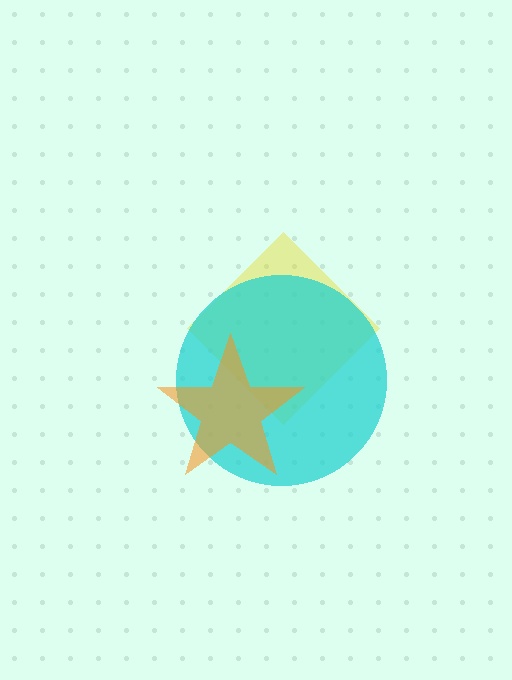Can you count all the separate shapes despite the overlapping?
Yes, there are 3 separate shapes.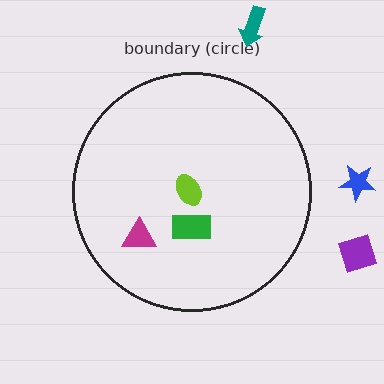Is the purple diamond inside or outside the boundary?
Outside.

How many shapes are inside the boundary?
3 inside, 3 outside.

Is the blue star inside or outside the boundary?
Outside.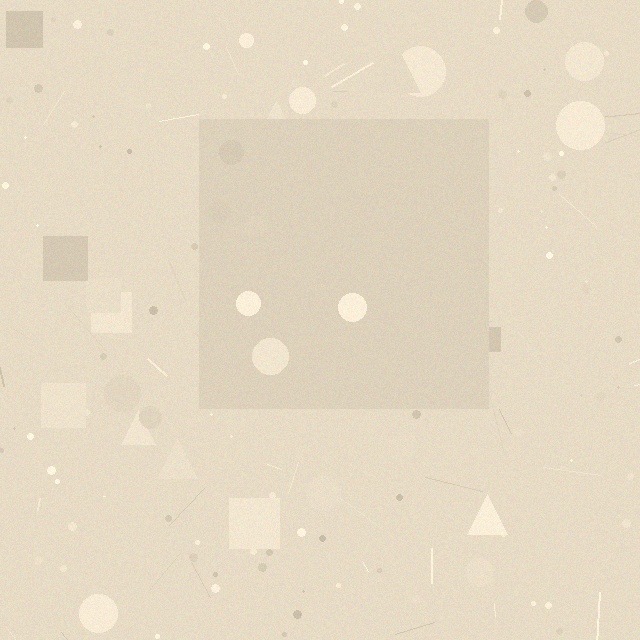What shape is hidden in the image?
A square is hidden in the image.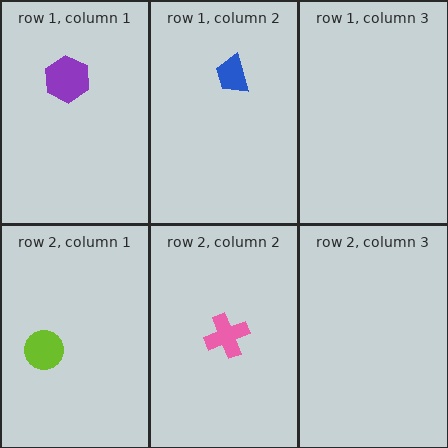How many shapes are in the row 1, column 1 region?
1.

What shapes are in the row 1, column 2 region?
The blue trapezoid.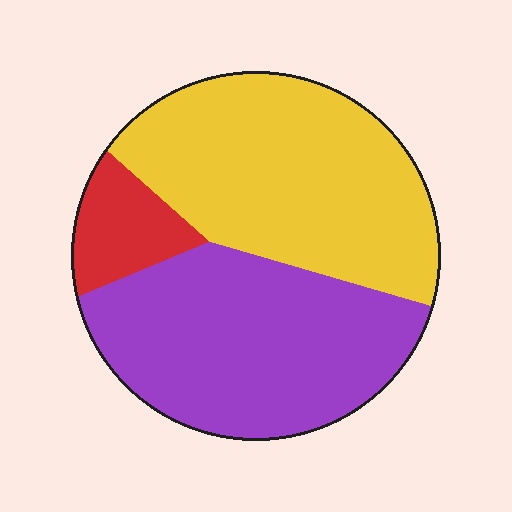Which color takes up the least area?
Red, at roughly 10%.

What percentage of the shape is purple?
Purple covers about 45% of the shape.